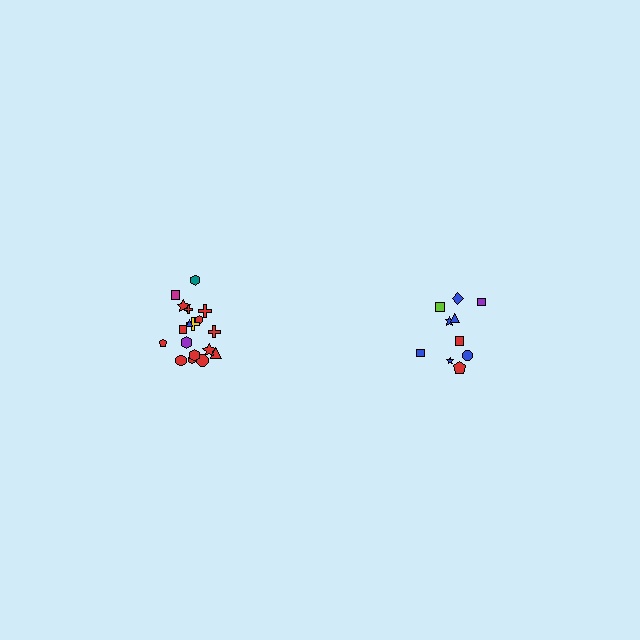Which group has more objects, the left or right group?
The left group.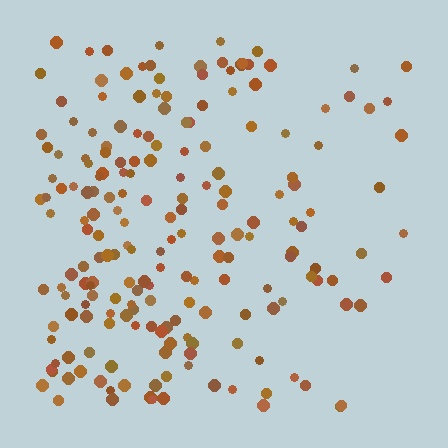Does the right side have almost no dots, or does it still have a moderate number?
Still a moderate number, just noticeably fewer than the left.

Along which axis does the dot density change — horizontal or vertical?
Horizontal.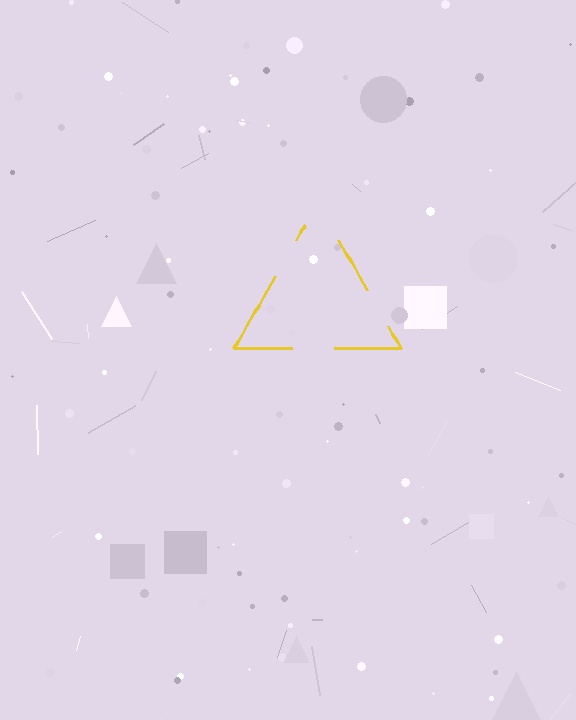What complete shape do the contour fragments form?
The contour fragments form a triangle.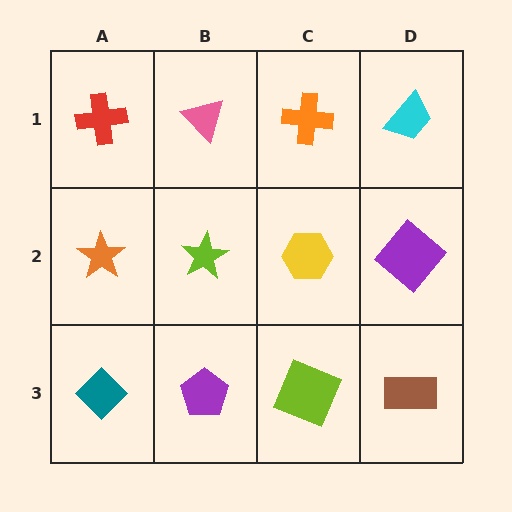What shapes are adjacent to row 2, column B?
A pink triangle (row 1, column B), a purple pentagon (row 3, column B), an orange star (row 2, column A), a yellow hexagon (row 2, column C).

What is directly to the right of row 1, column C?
A cyan trapezoid.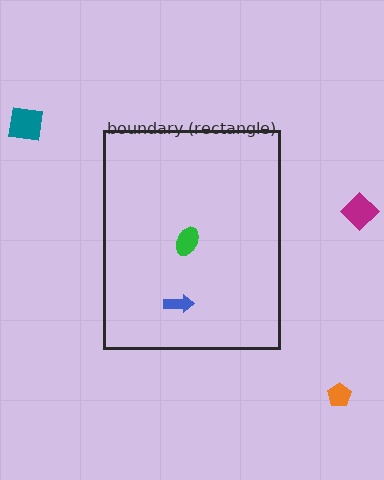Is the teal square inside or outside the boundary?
Outside.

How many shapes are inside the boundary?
2 inside, 3 outside.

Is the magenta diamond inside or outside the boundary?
Outside.